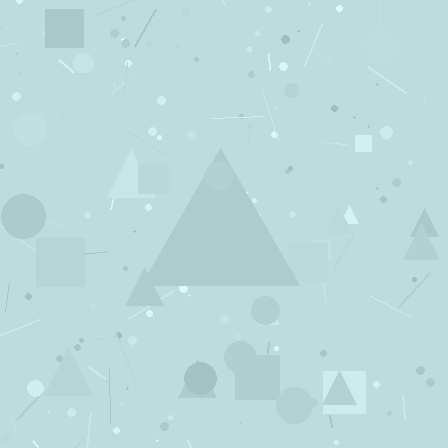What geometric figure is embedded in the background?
A triangle is embedded in the background.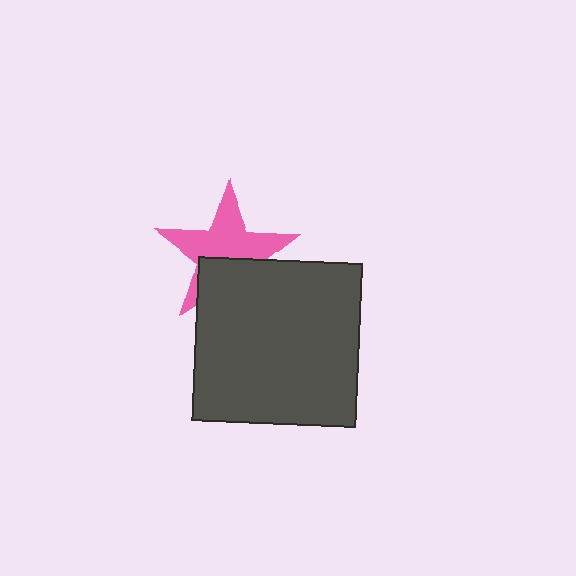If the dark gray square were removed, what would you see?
You would see the complete pink star.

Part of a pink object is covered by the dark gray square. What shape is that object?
It is a star.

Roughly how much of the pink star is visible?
About half of it is visible (roughly 62%).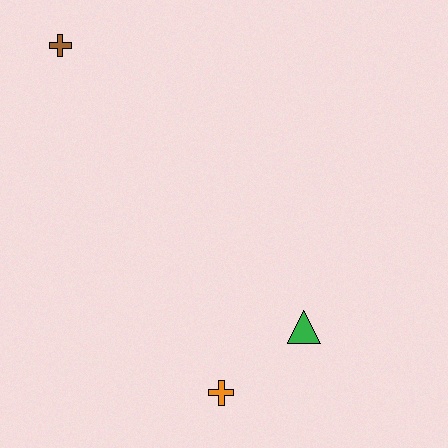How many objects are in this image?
There are 3 objects.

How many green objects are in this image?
There is 1 green object.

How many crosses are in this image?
There are 2 crosses.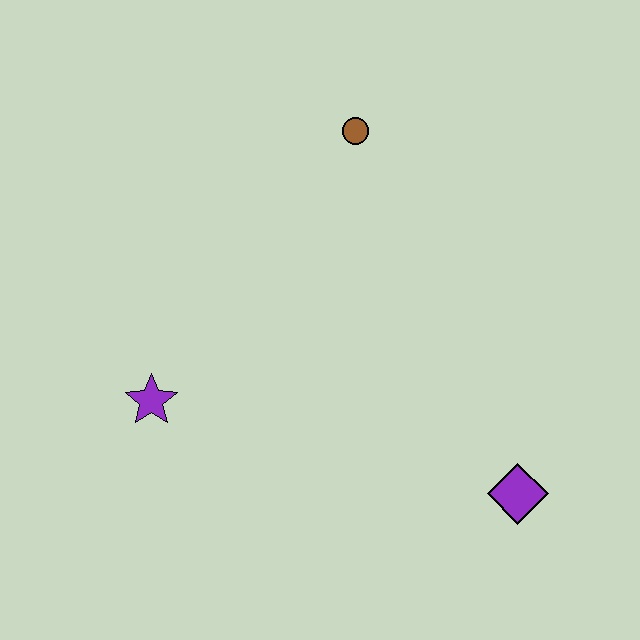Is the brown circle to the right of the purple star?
Yes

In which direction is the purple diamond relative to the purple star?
The purple diamond is to the right of the purple star.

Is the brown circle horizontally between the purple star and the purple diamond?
Yes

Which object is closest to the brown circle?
The purple star is closest to the brown circle.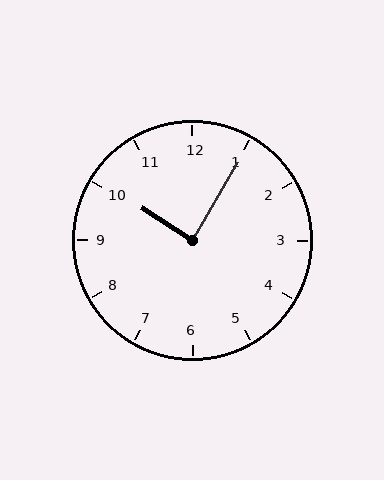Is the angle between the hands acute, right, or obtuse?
It is right.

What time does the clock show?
10:05.